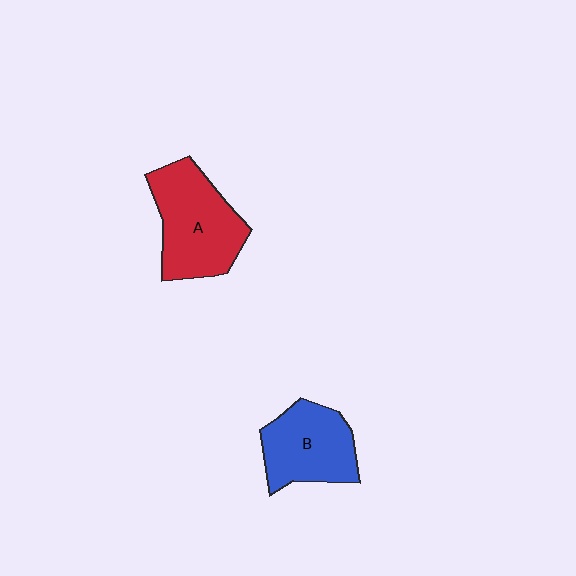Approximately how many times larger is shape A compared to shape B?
Approximately 1.2 times.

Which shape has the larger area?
Shape A (red).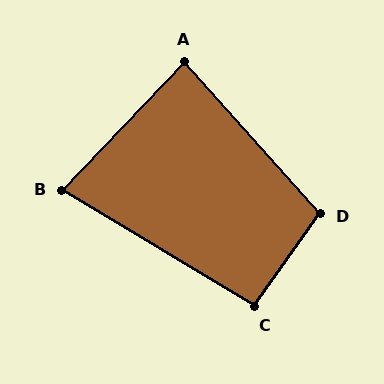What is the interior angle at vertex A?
Approximately 86 degrees (approximately right).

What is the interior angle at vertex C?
Approximately 94 degrees (approximately right).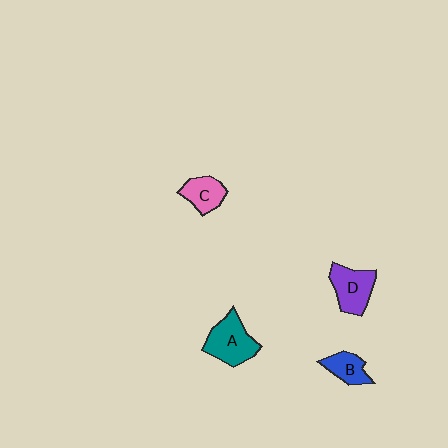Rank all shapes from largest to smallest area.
From largest to smallest: A (teal), D (purple), C (pink), B (blue).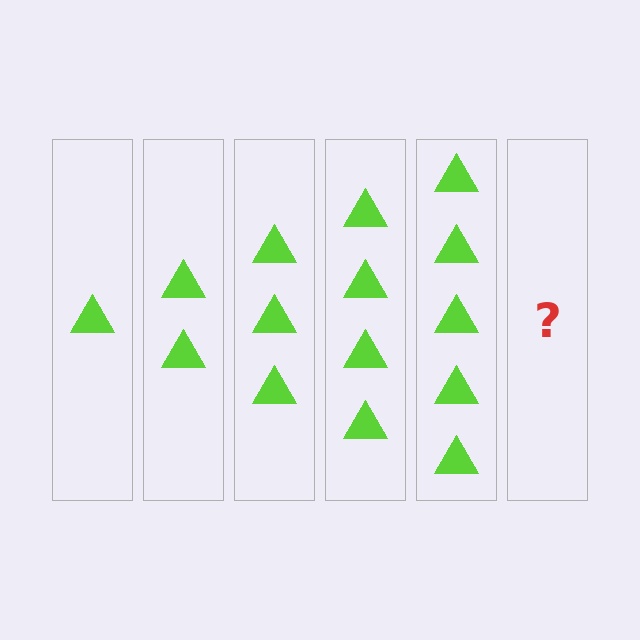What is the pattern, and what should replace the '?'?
The pattern is that each step adds one more triangle. The '?' should be 6 triangles.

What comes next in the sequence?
The next element should be 6 triangles.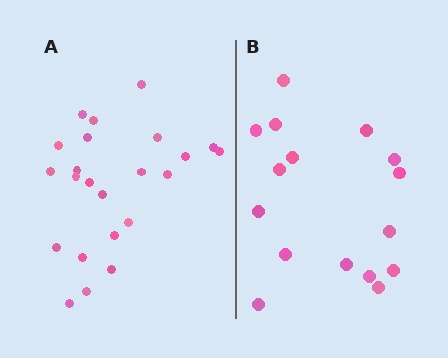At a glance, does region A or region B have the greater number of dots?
Region A (the left region) has more dots.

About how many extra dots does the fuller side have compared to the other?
Region A has roughly 8 or so more dots than region B.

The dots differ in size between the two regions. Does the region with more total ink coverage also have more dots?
No. Region B has more total ink coverage because its dots are larger, but region A actually contains more individual dots. Total area can be misleading — the number of items is what matters here.